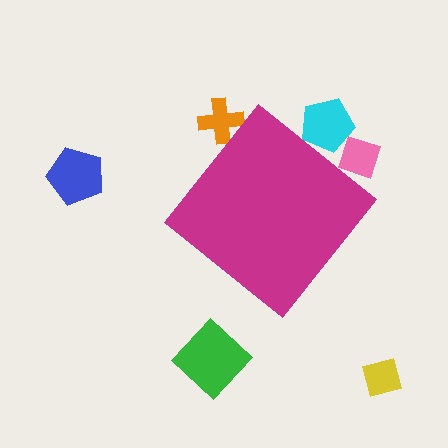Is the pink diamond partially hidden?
Yes, the pink diamond is partially hidden behind the magenta diamond.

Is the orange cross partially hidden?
Yes, the orange cross is partially hidden behind the magenta diamond.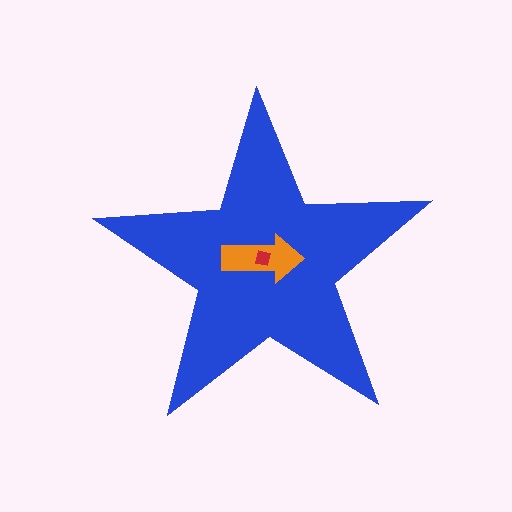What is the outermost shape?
The blue star.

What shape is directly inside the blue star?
The orange arrow.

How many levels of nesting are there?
3.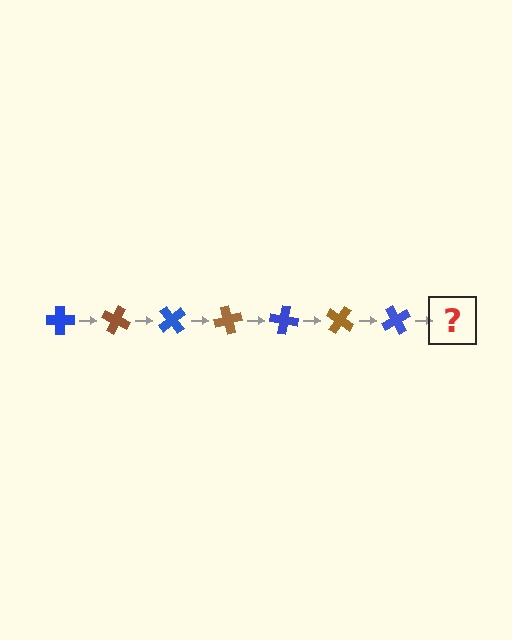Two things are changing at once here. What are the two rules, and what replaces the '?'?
The two rules are that it rotates 25 degrees each step and the color cycles through blue and brown. The '?' should be a brown cross, rotated 175 degrees from the start.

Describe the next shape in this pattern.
It should be a brown cross, rotated 175 degrees from the start.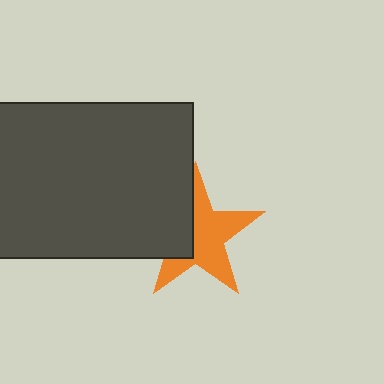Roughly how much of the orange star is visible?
About half of it is visible (roughly 64%).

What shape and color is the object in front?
The object in front is a dark gray rectangle.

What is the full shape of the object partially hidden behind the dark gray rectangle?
The partially hidden object is an orange star.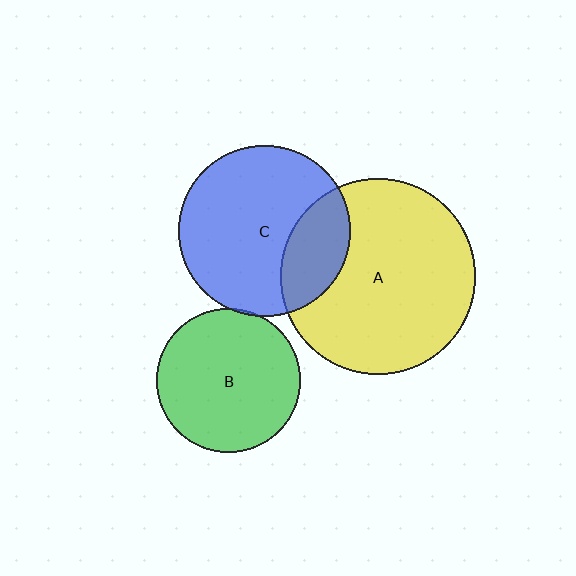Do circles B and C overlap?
Yes.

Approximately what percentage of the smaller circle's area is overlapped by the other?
Approximately 5%.